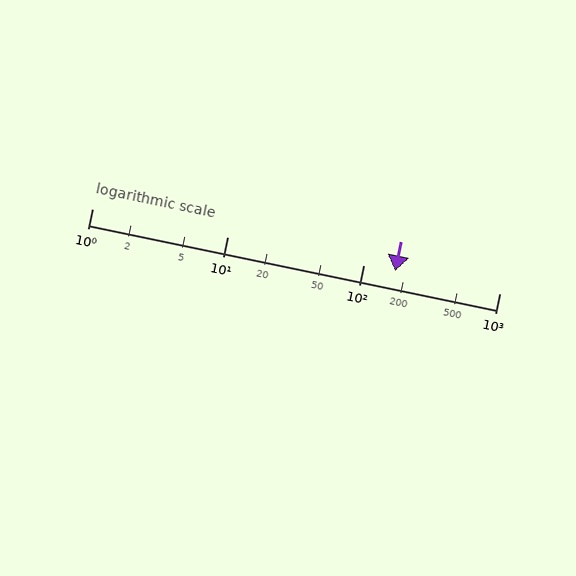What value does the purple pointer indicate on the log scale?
The pointer indicates approximately 170.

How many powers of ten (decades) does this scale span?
The scale spans 3 decades, from 1 to 1000.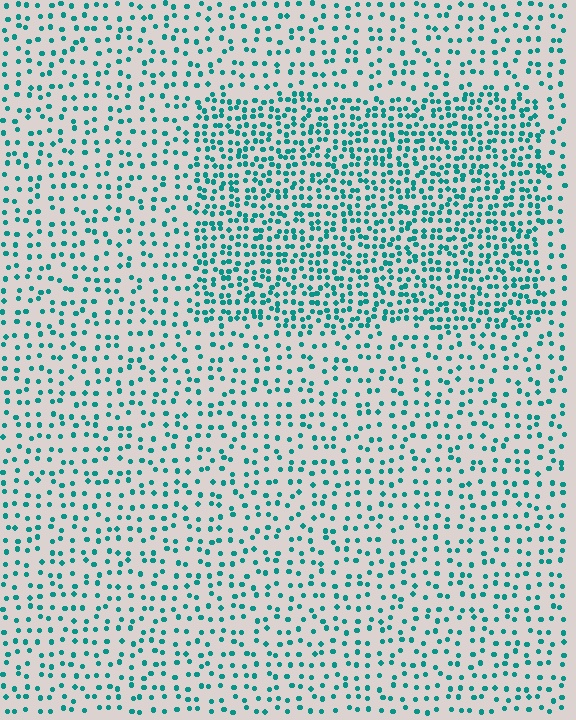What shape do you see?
I see a rectangle.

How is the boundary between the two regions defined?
The boundary is defined by a change in element density (approximately 2.0x ratio). All elements are the same color, size, and shape.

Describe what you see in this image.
The image contains small teal elements arranged at two different densities. A rectangle-shaped region is visible where the elements are more densely packed than the surrounding area.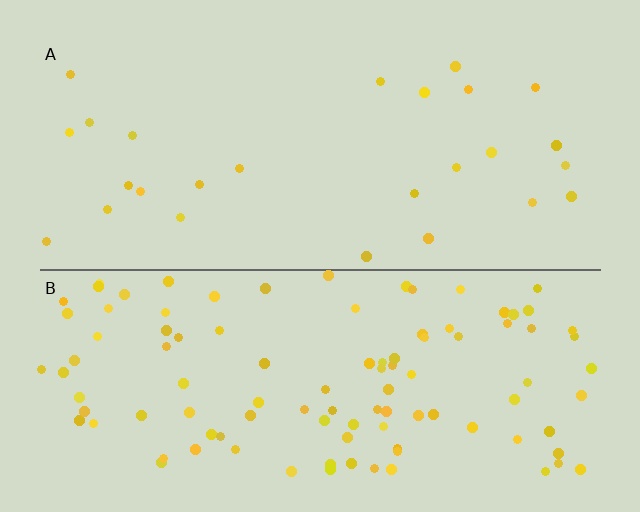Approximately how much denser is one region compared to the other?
Approximately 4.0× — region B over region A.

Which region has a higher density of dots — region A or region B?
B (the bottom).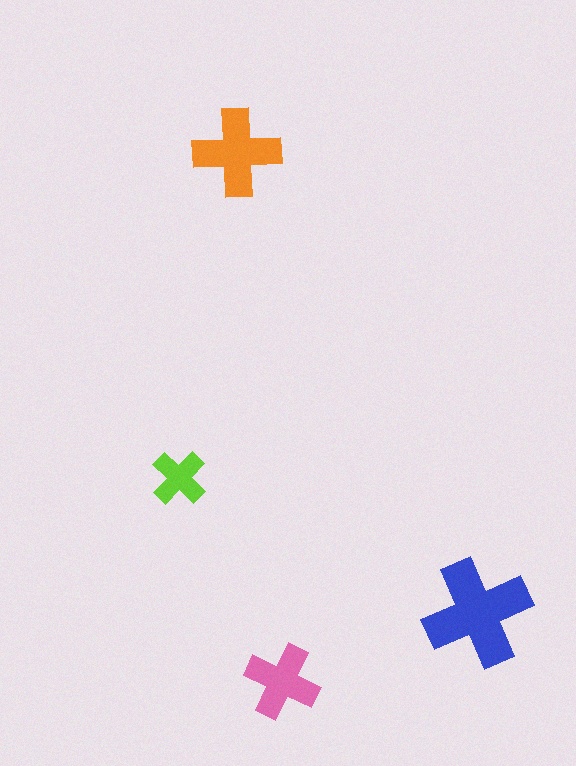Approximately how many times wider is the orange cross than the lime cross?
About 1.5 times wider.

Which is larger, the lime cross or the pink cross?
The pink one.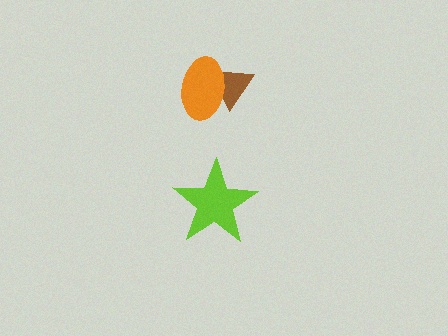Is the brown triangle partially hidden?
Yes, it is partially covered by another shape.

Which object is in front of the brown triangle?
The orange ellipse is in front of the brown triangle.